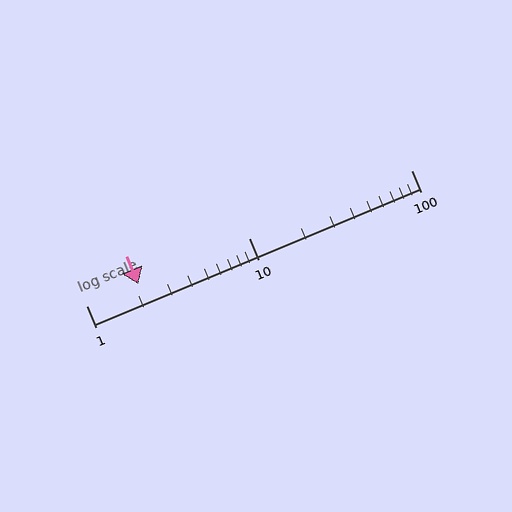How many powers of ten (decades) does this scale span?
The scale spans 2 decades, from 1 to 100.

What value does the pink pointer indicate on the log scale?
The pointer indicates approximately 2.1.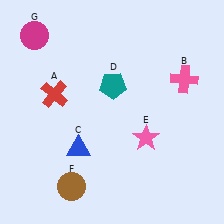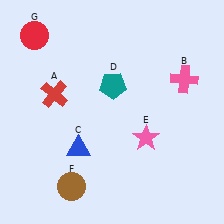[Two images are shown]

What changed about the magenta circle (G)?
In Image 1, G is magenta. In Image 2, it changed to red.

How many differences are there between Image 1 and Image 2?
There is 1 difference between the two images.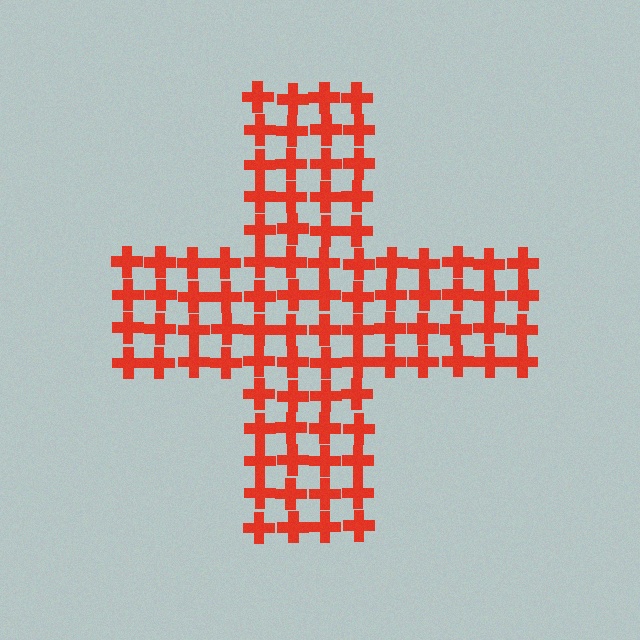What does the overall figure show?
The overall figure shows a cross.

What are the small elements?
The small elements are crosses.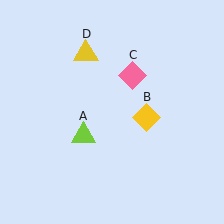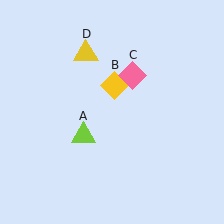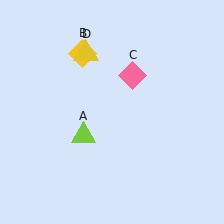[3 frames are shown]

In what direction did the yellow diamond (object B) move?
The yellow diamond (object B) moved up and to the left.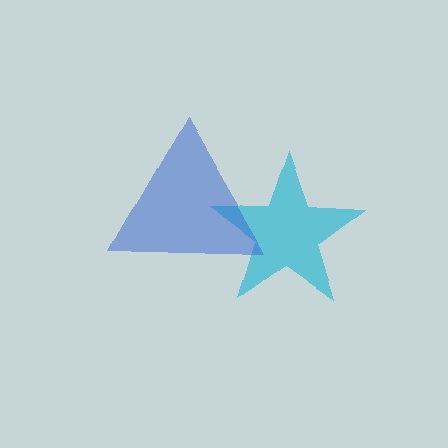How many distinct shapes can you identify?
There are 2 distinct shapes: a cyan star, a blue triangle.